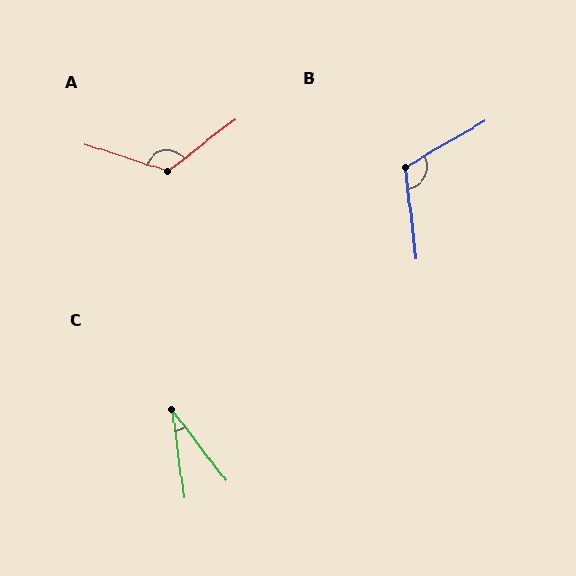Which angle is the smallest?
C, at approximately 29 degrees.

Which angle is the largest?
A, at approximately 125 degrees.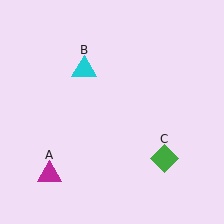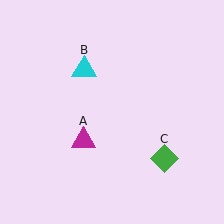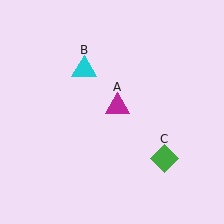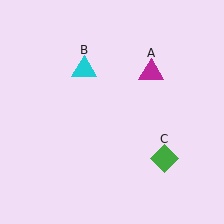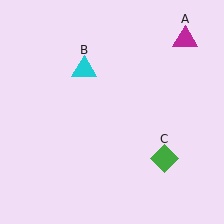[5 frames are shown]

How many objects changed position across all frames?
1 object changed position: magenta triangle (object A).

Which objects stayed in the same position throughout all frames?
Cyan triangle (object B) and green diamond (object C) remained stationary.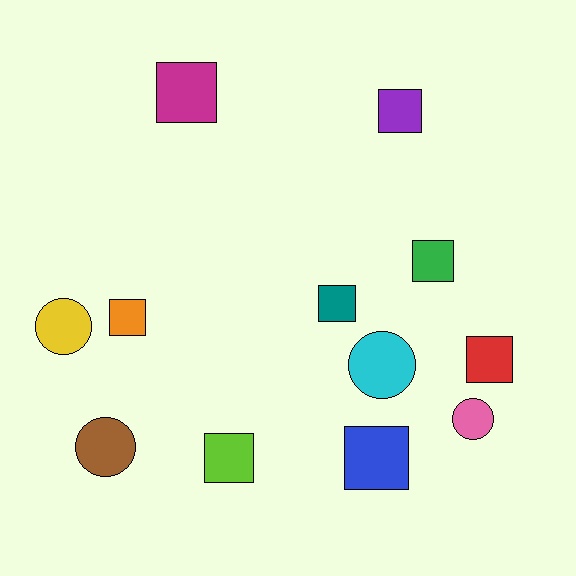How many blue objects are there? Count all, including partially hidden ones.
There is 1 blue object.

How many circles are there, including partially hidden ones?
There are 4 circles.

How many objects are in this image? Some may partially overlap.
There are 12 objects.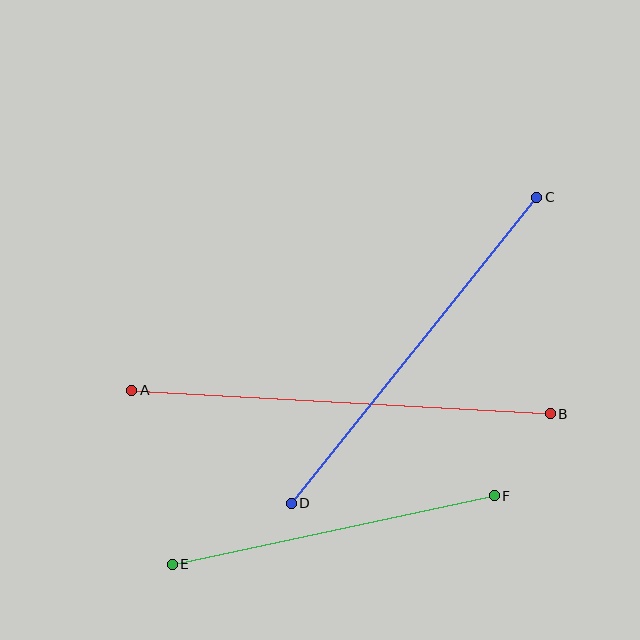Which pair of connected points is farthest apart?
Points A and B are farthest apart.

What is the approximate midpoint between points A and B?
The midpoint is at approximately (341, 402) pixels.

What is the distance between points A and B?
The distance is approximately 419 pixels.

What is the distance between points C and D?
The distance is approximately 392 pixels.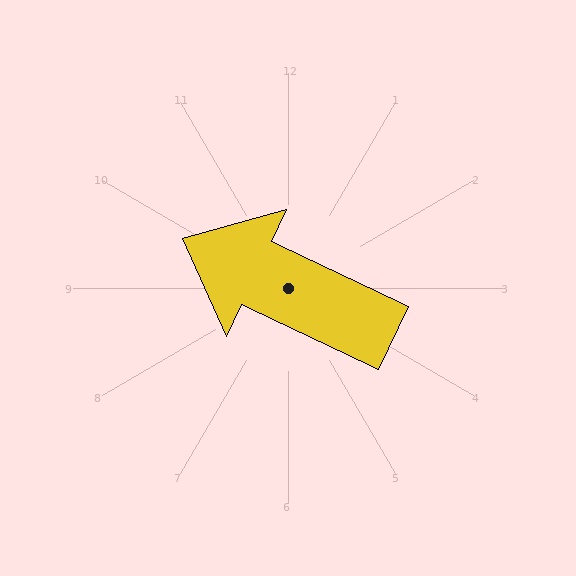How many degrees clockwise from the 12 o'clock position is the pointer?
Approximately 295 degrees.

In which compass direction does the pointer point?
Northwest.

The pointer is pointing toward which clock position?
Roughly 10 o'clock.